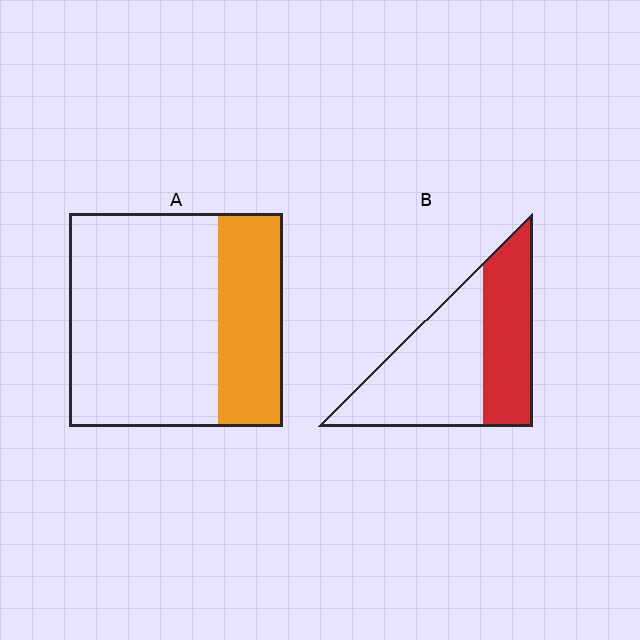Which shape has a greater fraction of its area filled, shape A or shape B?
Shape B.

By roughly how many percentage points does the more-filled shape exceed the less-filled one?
By roughly 10 percentage points (B over A).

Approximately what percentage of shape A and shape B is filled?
A is approximately 30% and B is approximately 40%.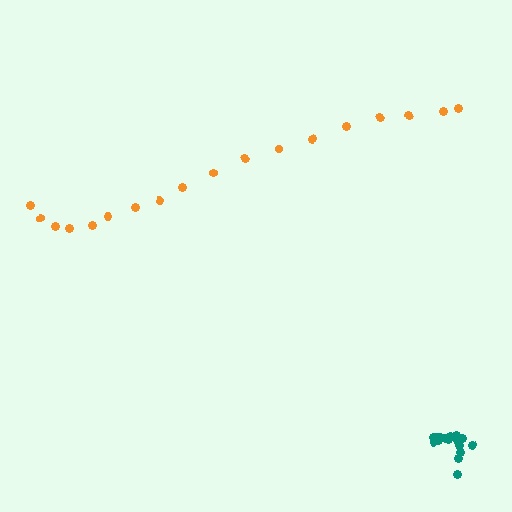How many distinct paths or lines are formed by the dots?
There are 2 distinct paths.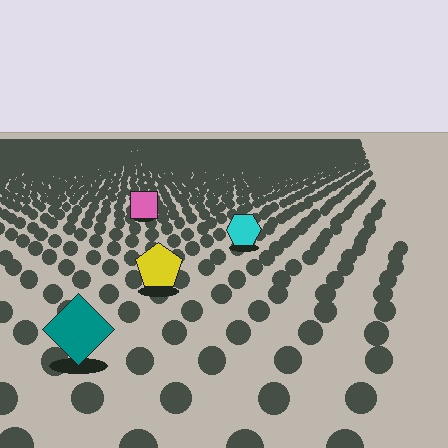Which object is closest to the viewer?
The teal diamond is closest. The texture marks near it are larger and more spread out.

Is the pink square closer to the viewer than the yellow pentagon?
No. The yellow pentagon is closer — you can tell from the texture gradient: the ground texture is coarser near it.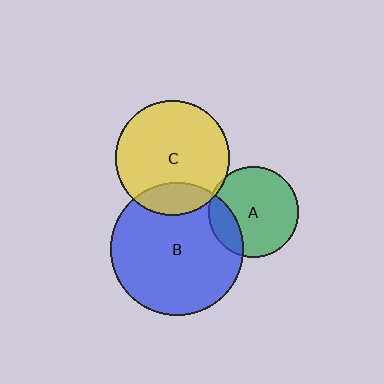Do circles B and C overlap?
Yes.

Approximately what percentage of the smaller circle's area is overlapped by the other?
Approximately 20%.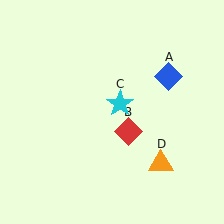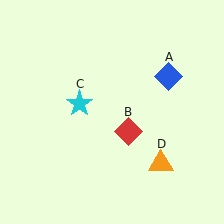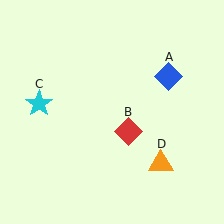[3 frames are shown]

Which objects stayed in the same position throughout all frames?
Blue diamond (object A) and red diamond (object B) and orange triangle (object D) remained stationary.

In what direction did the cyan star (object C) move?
The cyan star (object C) moved left.